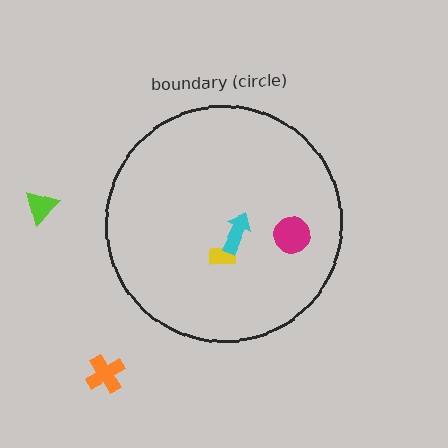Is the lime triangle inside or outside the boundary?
Outside.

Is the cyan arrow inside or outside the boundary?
Inside.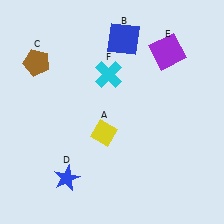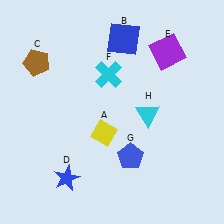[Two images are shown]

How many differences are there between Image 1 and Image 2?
There are 2 differences between the two images.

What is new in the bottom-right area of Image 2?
A blue pentagon (G) was added in the bottom-right area of Image 2.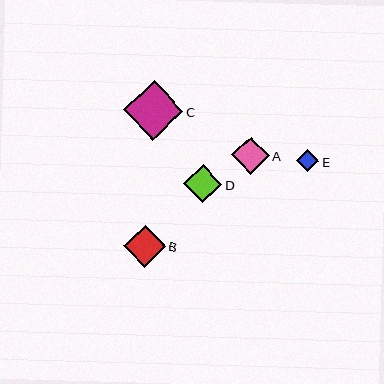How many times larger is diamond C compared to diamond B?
Diamond C is approximately 1.4 times the size of diamond B.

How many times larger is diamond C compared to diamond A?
Diamond C is approximately 1.6 times the size of diamond A.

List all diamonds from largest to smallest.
From largest to smallest: C, B, D, A, E.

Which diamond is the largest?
Diamond C is the largest with a size of approximately 59 pixels.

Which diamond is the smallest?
Diamond E is the smallest with a size of approximately 22 pixels.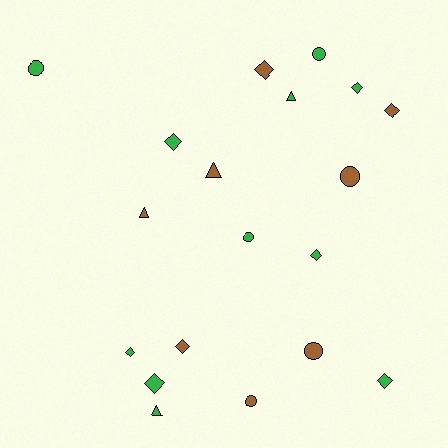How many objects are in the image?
There are 19 objects.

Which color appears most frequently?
Green, with 11 objects.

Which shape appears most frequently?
Diamond, with 9 objects.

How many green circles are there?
There are 3 green circles.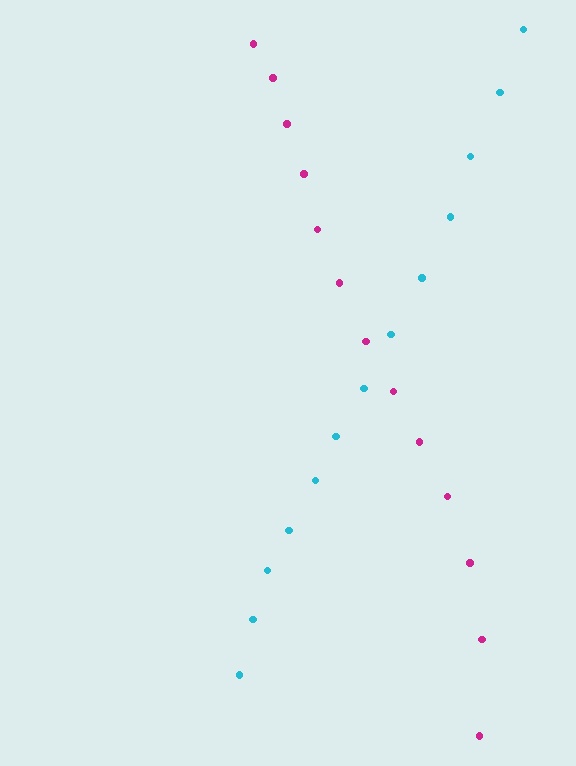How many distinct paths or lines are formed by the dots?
There are 2 distinct paths.